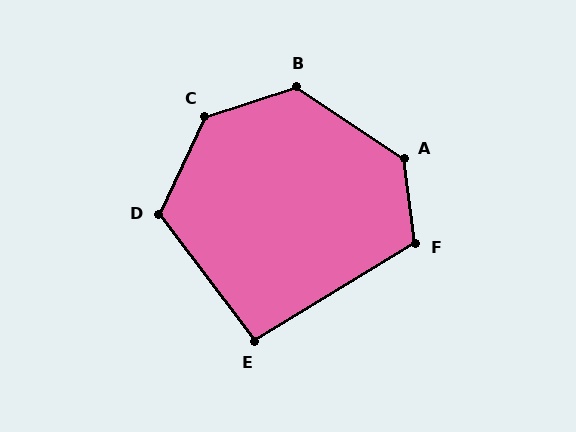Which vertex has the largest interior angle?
C, at approximately 134 degrees.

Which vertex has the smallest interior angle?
E, at approximately 96 degrees.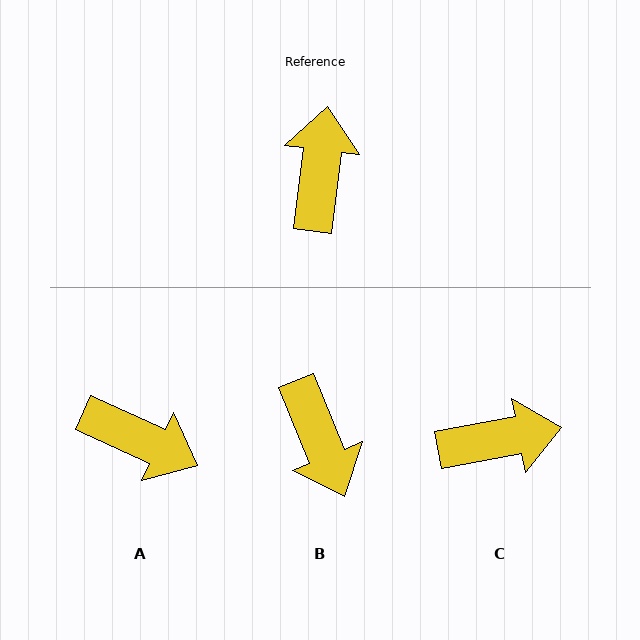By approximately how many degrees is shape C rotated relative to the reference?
Approximately 73 degrees clockwise.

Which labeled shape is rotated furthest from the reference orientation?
B, about 151 degrees away.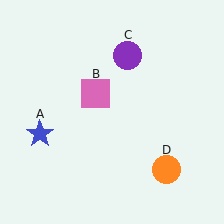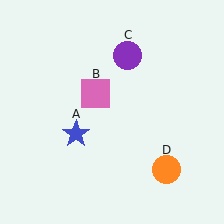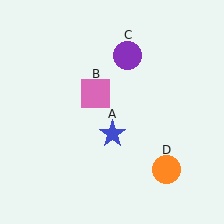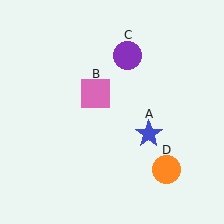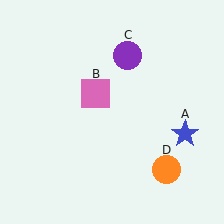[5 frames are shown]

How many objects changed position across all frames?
1 object changed position: blue star (object A).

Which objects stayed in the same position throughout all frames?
Pink square (object B) and purple circle (object C) and orange circle (object D) remained stationary.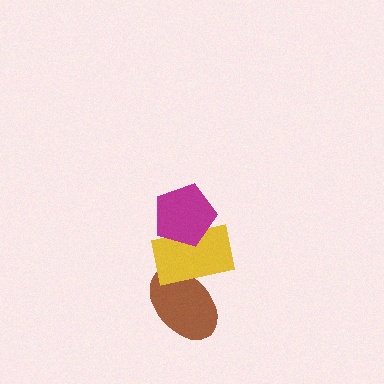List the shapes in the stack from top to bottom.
From top to bottom: the magenta pentagon, the yellow rectangle, the brown ellipse.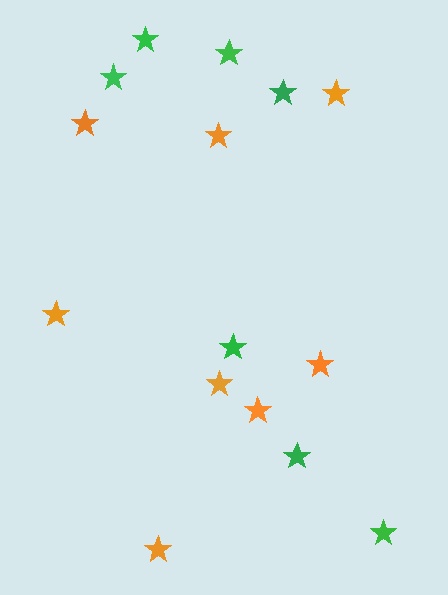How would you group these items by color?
There are 2 groups: one group of orange stars (8) and one group of green stars (7).